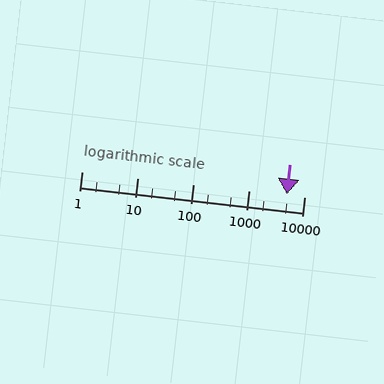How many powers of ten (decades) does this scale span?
The scale spans 4 decades, from 1 to 10000.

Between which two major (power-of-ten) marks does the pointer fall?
The pointer is between 1000 and 10000.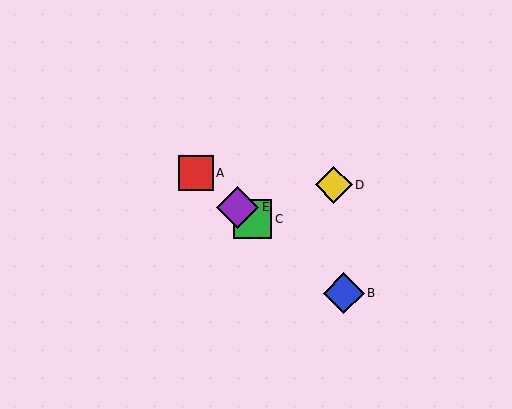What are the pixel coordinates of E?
Object E is at (238, 207).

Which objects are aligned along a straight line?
Objects A, B, C, E are aligned along a straight line.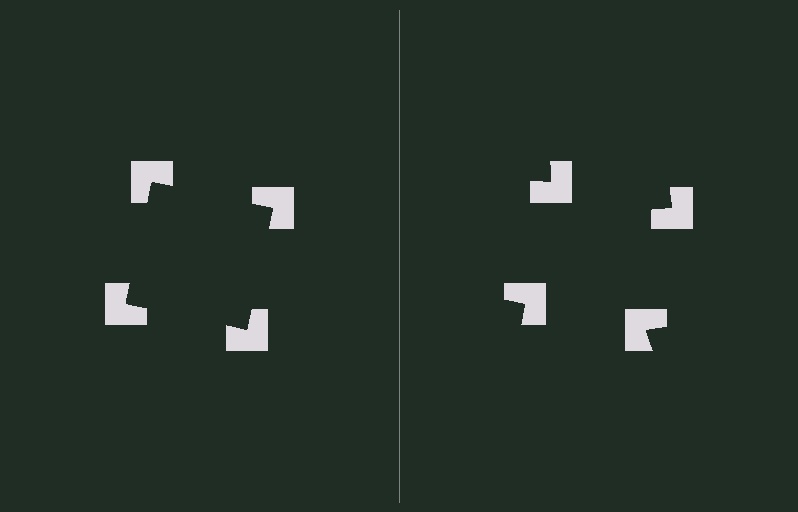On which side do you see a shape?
An illusory square appears on the left side. On the right side the wedge cuts are rotated, so no coherent shape forms.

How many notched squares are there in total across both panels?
8 — 4 on each side.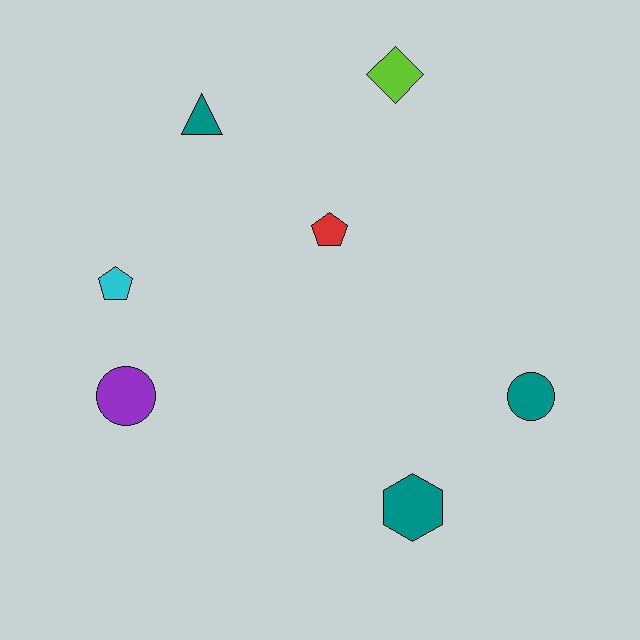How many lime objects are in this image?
There is 1 lime object.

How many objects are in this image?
There are 7 objects.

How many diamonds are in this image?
There is 1 diamond.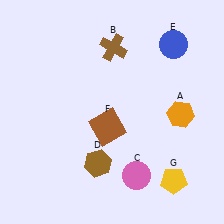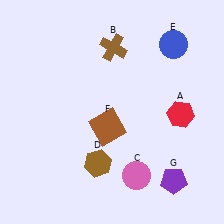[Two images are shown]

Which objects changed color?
A changed from orange to red. G changed from yellow to purple.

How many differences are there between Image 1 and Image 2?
There are 2 differences between the two images.